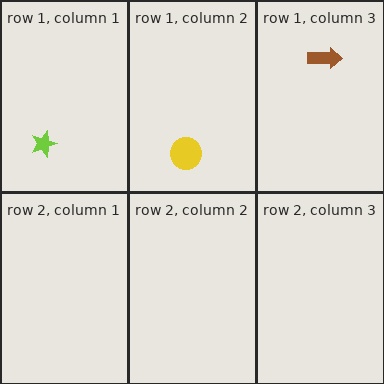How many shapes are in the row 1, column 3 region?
1.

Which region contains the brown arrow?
The row 1, column 3 region.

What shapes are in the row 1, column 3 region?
The brown arrow.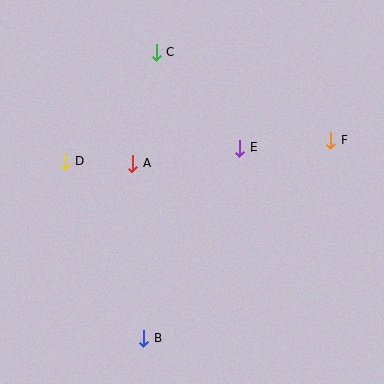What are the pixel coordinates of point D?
Point D is at (65, 161).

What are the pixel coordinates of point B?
Point B is at (144, 338).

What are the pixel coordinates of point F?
Point F is at (330, 140).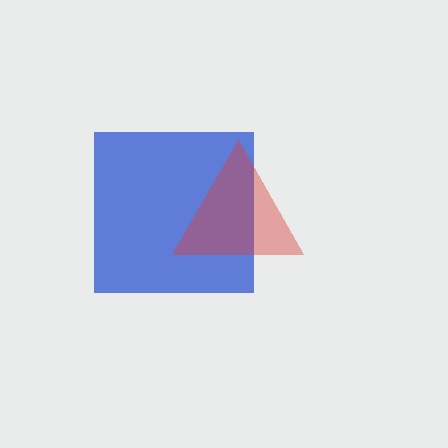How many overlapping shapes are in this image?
There are 2 overlapping shapes in the image.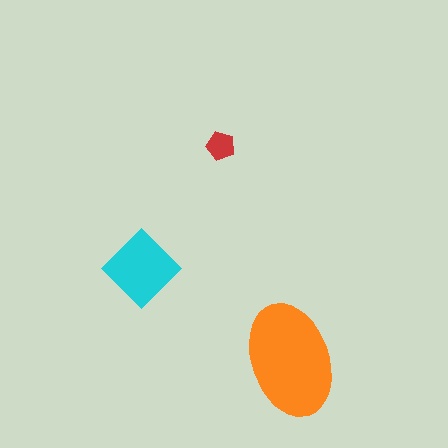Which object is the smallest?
The red pentagon.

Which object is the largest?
The orange ellipse.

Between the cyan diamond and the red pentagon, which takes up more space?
The cyan diamond.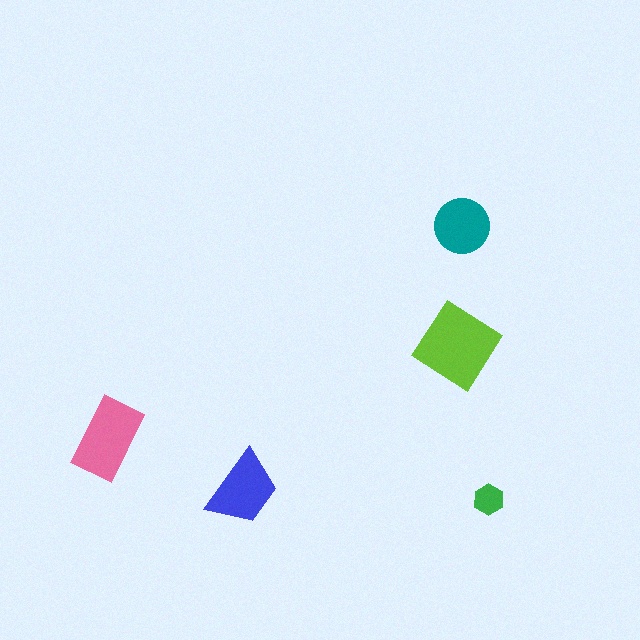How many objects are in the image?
There are 5 objects in the image.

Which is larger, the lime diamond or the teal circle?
The lime diamond.